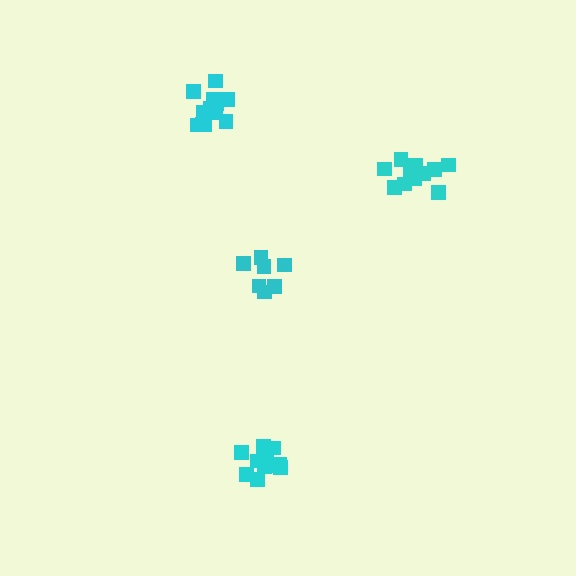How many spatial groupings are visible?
There are 4 spatial groupings.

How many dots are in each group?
Group 1: 11 dots, Group 2: 13 dots, Group 3: 7 dots, Group 4: 11 dots (42 total).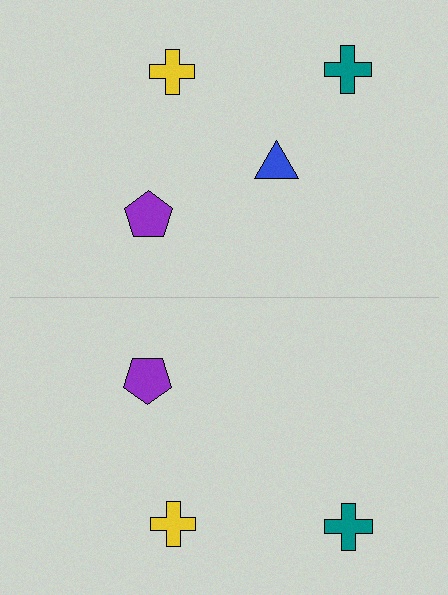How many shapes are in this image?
There are 7 shapes in this image.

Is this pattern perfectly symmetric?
No, the pattern is not perfectly symmetric. A blue triangle is missing from the bottom side.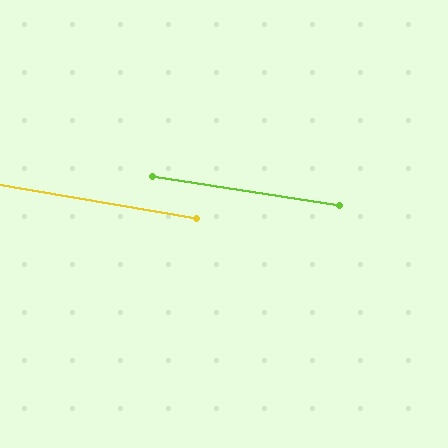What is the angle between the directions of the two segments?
Approximately 1 degree.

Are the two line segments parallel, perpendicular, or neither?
Parallel — their directions differ by only 0.7°.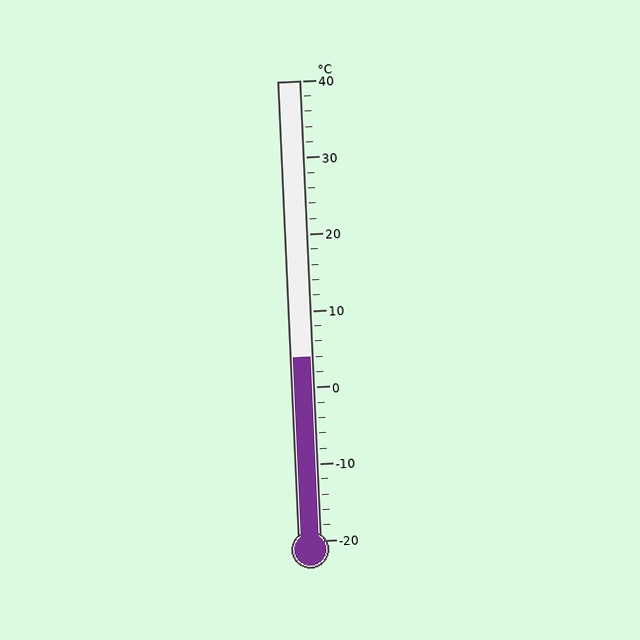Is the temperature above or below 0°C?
The temperature is above 0°C.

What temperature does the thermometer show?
The thermometer shows approximately 4°C.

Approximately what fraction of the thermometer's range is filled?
The thermometer is filled to approximately 40% of its range.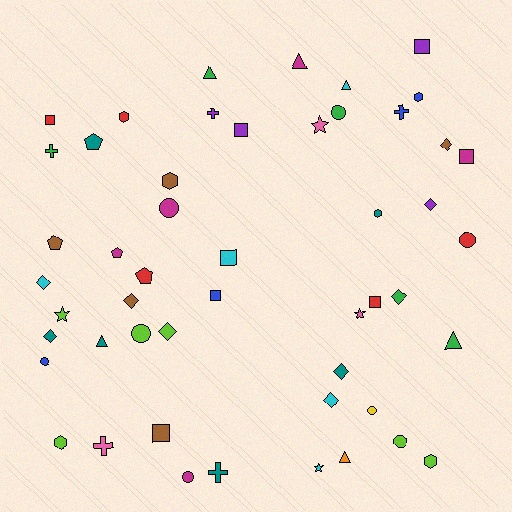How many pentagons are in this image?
There are 4 pentagons.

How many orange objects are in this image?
There is 1 orange object.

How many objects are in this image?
There are 50 objects.